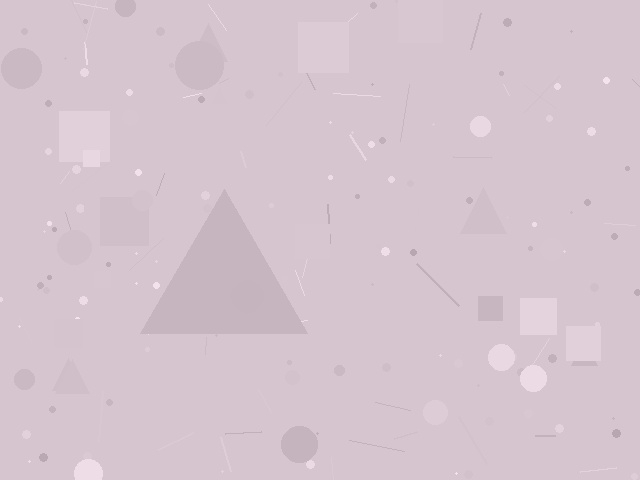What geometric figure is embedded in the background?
A triangle is embedded in the background.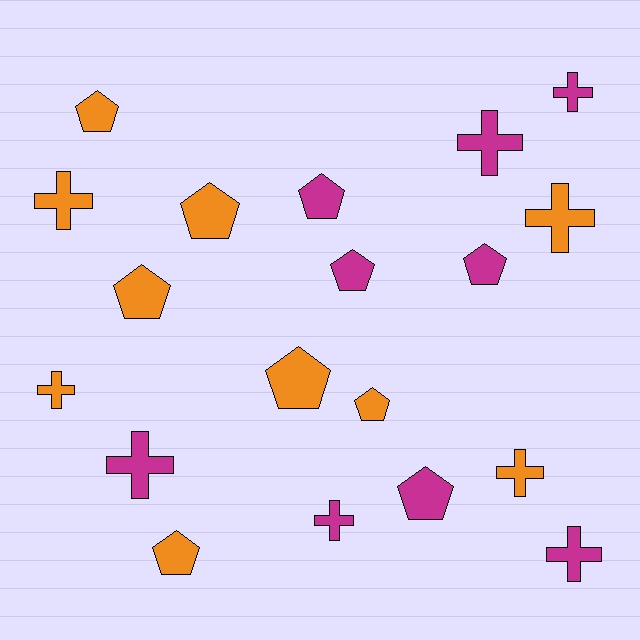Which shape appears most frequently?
Pentagon, with 10 objects.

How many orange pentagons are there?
There are 6 orange pentagons.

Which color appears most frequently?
Orange, with 10 objects.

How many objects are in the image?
There are 19 objects.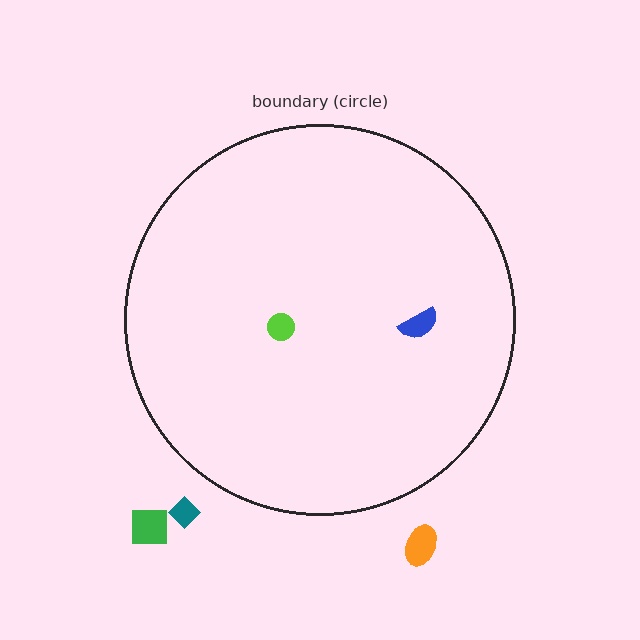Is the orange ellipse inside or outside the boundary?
Outside.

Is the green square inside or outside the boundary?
Outside.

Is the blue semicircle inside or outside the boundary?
Inside.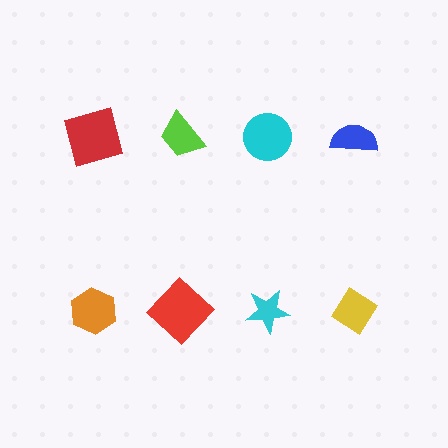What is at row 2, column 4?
A yellow diamond.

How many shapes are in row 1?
4 shapes.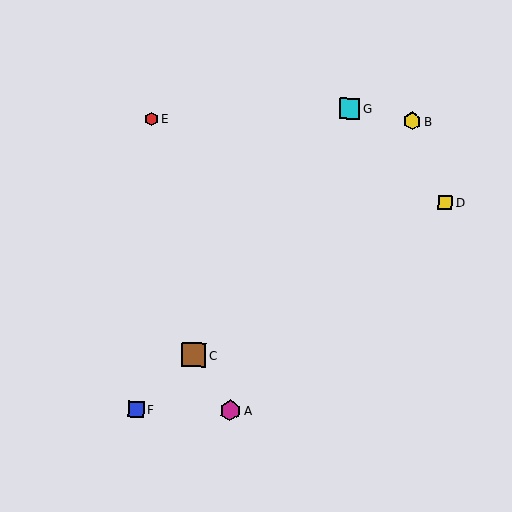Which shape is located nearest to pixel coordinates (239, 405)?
The magenta hexagon (labeled A) at (230, 410) is nearest to that location.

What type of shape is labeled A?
Shape A is a magenta hexagon.